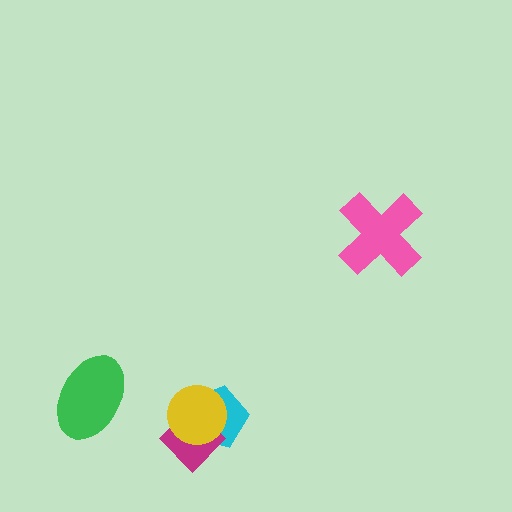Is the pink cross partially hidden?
No, no other shape covers it.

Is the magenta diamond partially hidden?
Yes, it is partially covered by another shape.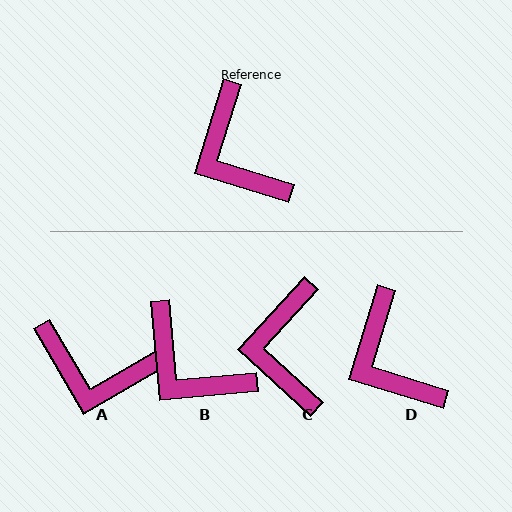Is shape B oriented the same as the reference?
No, it is off by about 22 degrees.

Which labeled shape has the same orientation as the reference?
D.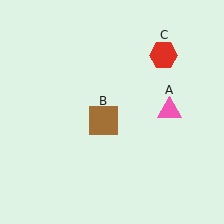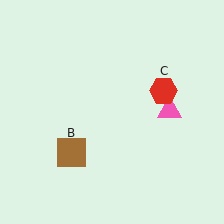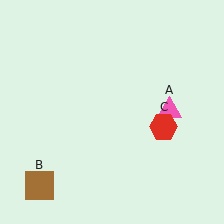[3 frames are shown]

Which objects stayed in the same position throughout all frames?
Pink triangle (object A) remained stationary.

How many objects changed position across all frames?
2 objects changed position: brown square (object B), red hexagon (object C).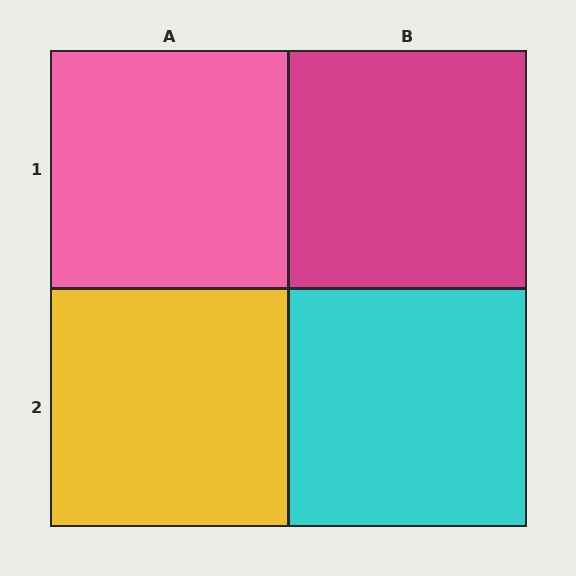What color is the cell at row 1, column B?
Magenta.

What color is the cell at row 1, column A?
Pink.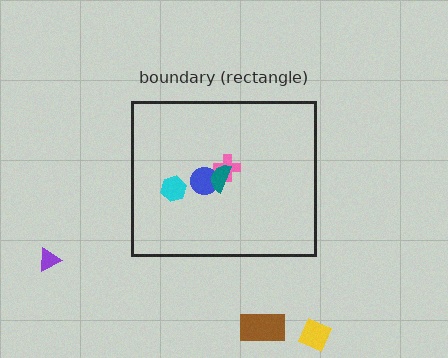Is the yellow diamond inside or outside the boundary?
Outside.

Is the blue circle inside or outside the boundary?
Inside.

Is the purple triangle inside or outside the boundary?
Outside.